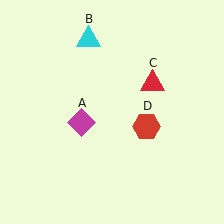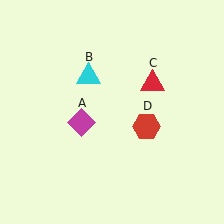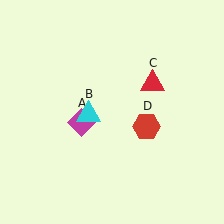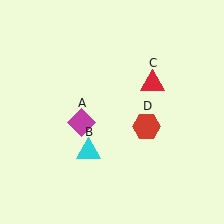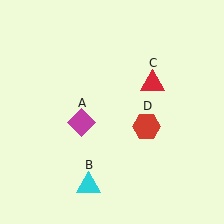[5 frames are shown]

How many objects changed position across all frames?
1 object changed position: cyan triangle (object B).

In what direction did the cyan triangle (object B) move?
The cyan triangle (object B) moved down.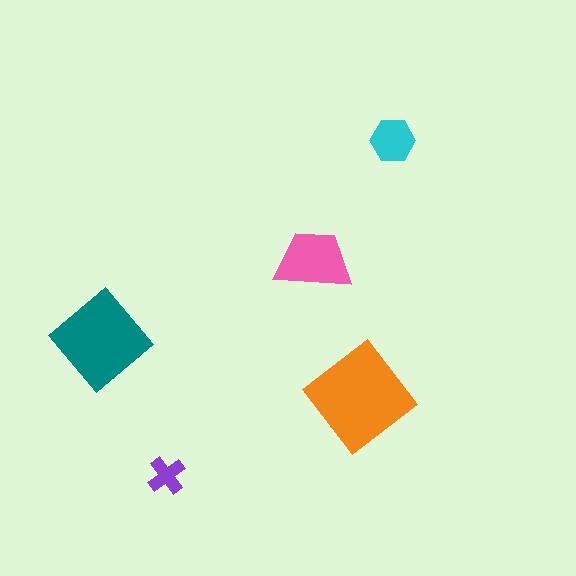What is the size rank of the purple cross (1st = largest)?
5th.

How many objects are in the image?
There are 5 objects in the image.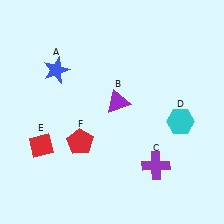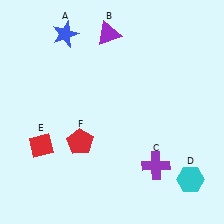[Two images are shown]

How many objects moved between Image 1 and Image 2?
3 objects moved between the two images.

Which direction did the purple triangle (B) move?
The purple triangle (B) moved up.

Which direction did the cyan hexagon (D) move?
The cyan hexagon (D) moved down.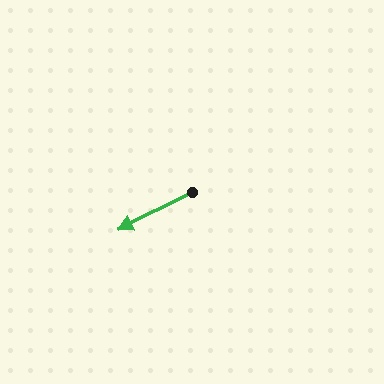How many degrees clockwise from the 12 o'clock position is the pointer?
Approximately 243 degrees.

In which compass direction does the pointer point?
Southwest.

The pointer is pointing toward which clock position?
Roughly 8 o'clock.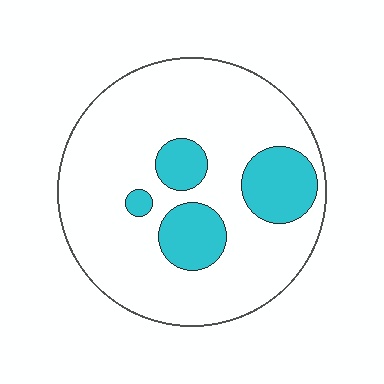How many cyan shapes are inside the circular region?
4.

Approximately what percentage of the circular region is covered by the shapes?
Approximately 20%.